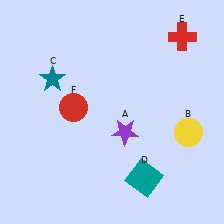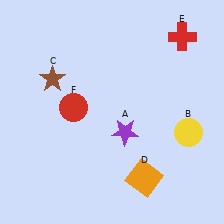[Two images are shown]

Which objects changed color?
C changed from teal to brown. D changed from teal to orange.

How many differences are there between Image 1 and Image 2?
There are 2 differences between the two images.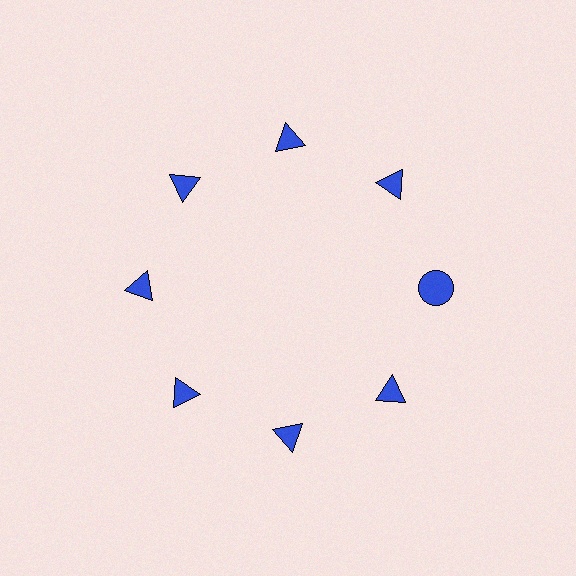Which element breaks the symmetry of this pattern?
The blue circle at roughly the 3 o'clock position breaks the symmetry. All other shapes are blue triangles.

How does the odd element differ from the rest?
It has a different shape: circle instead of triangle.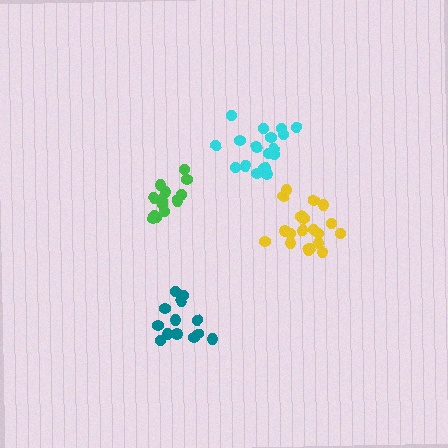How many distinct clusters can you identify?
There are 4 distinct clusters.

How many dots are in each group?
Group 1: 19 dots, Group 2: 18 dots, Group 3: 13 dots, Group 4: 13 dots (63 total).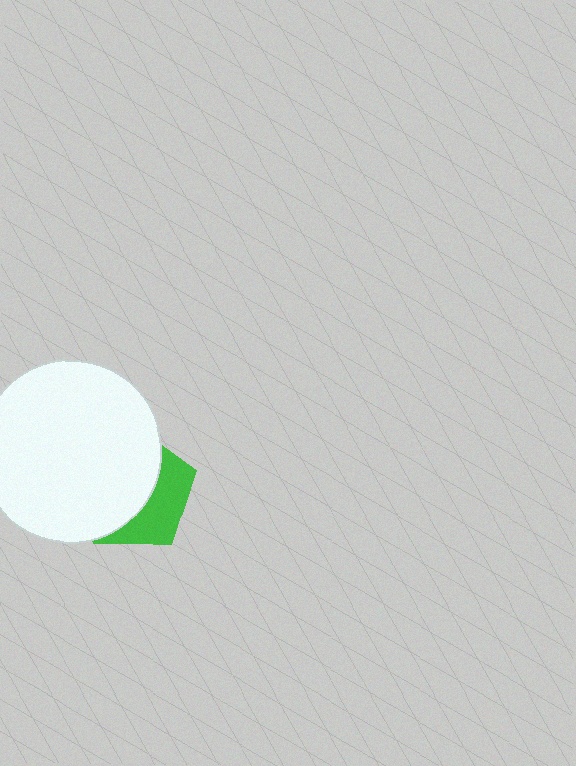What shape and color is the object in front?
The object in front is a white circle.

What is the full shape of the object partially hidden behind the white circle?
The partially hidden object is a green pentagon.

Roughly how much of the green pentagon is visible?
A small part of it is visible (roughly 37%).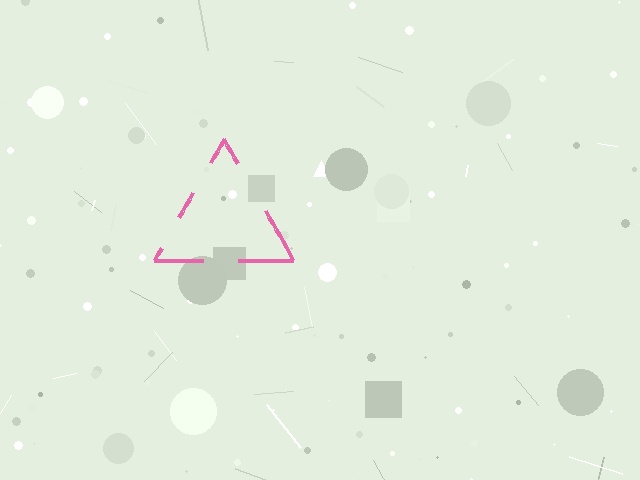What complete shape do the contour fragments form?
The contour fragments form a triangle.